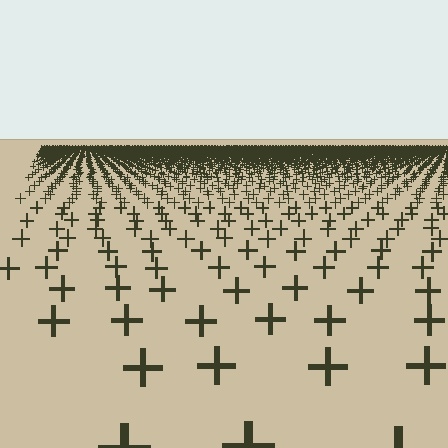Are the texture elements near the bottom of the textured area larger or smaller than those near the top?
Larger. Near the bottom, elements are closer to the viewer and appear at a bigger on-screen size.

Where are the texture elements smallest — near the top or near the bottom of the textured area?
Near the top.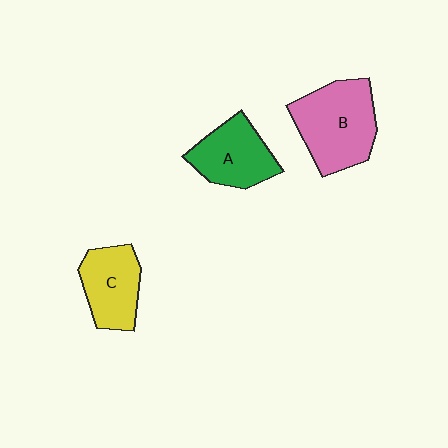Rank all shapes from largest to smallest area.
From largest to smallest: B (pink), A (green), C (yellow).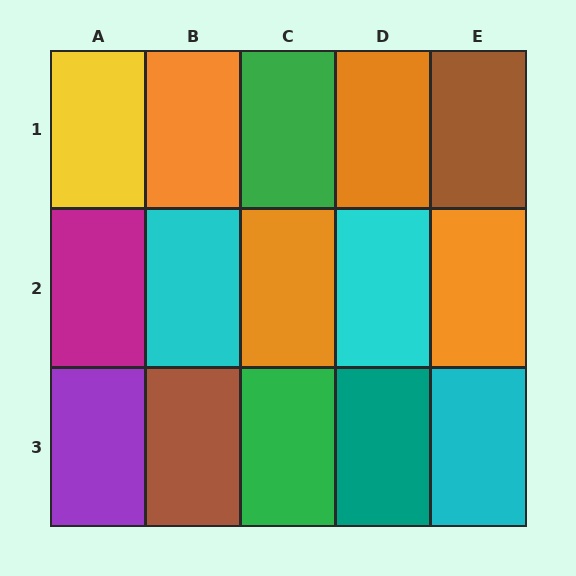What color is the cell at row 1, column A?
Yellow.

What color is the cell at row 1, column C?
Green.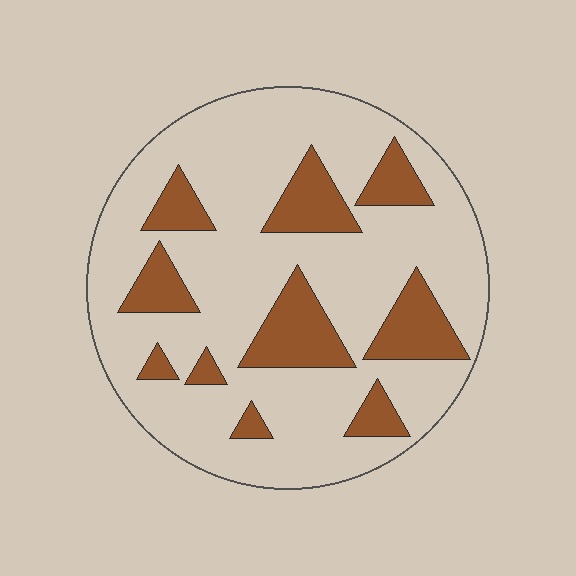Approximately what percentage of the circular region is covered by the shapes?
Approximately 25%.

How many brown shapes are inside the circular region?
10.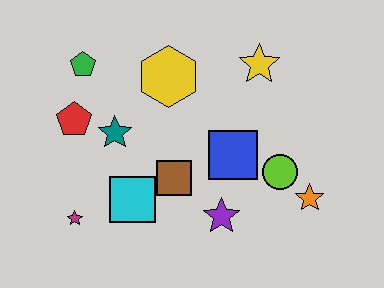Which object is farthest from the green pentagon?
The orange star is farthest from the green pentagon.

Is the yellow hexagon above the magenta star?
Yes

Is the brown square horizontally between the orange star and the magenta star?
Yes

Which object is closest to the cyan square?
The brown square is closest to the cyan square.